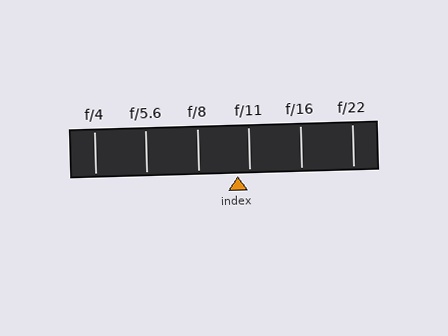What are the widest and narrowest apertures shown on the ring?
The widest aperture shown is f/4 and the narrowest is f/22.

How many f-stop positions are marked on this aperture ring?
There are 6 f-stop positions marked.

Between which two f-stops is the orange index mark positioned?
The index mark is between f/8 and f/11.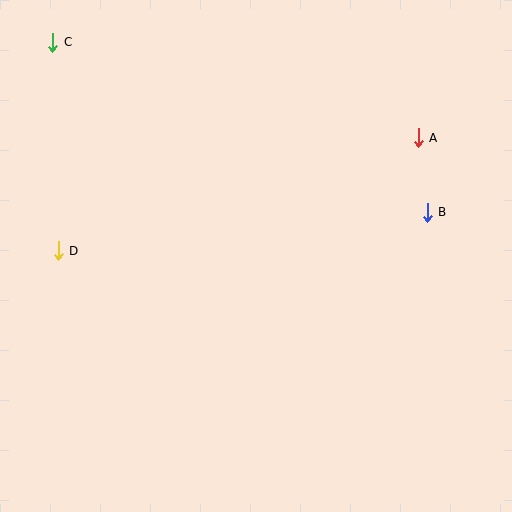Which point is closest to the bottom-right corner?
Point B is closest to the bottom-right corner.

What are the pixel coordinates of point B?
Point B is at (427, 212).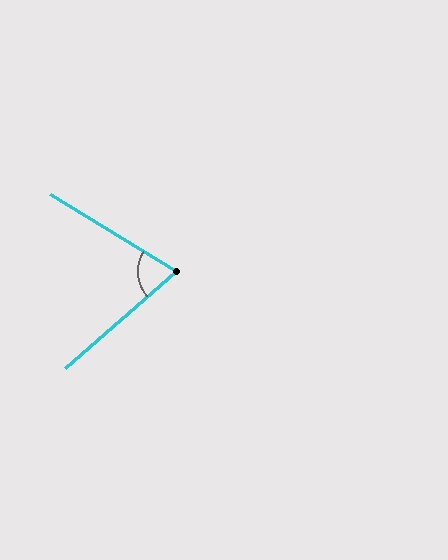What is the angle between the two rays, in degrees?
Approximately 73 degrees.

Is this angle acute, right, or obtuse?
It is acute.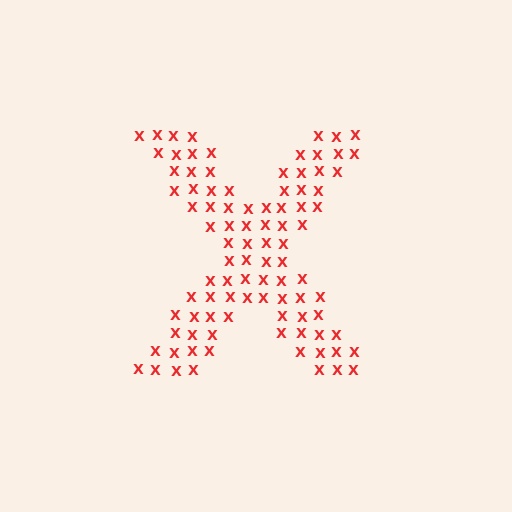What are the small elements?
The small elements are letter X's.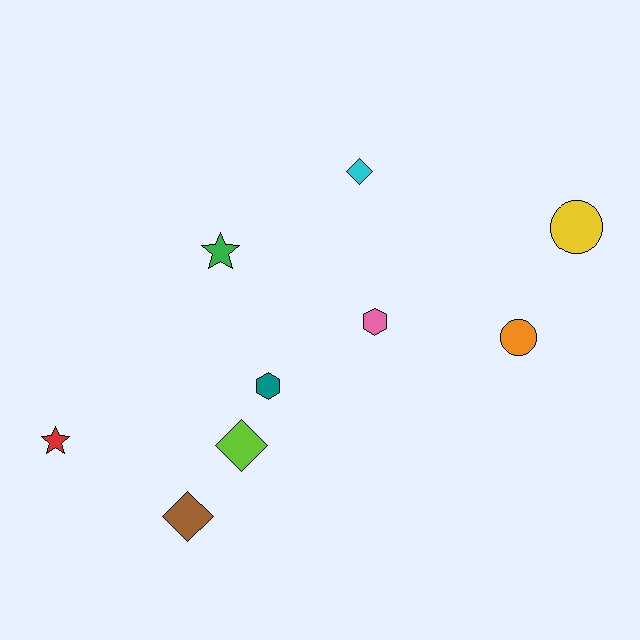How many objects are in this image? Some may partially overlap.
There are 9 objects.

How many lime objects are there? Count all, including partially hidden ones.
There is 1 lime object.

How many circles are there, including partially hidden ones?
There are 2 circles.